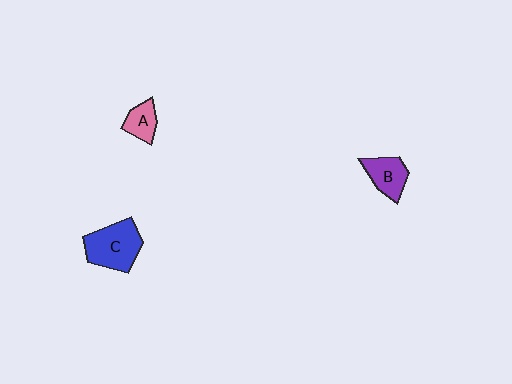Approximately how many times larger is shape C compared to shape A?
Approximately 2.1 times.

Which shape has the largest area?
Shape C (blue).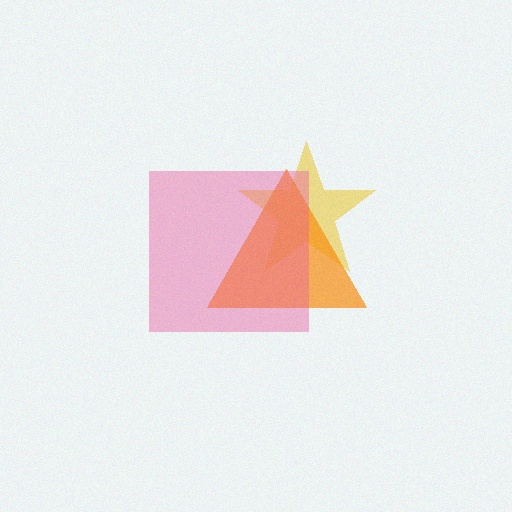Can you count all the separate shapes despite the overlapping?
Yes, there are 3 separate shapes.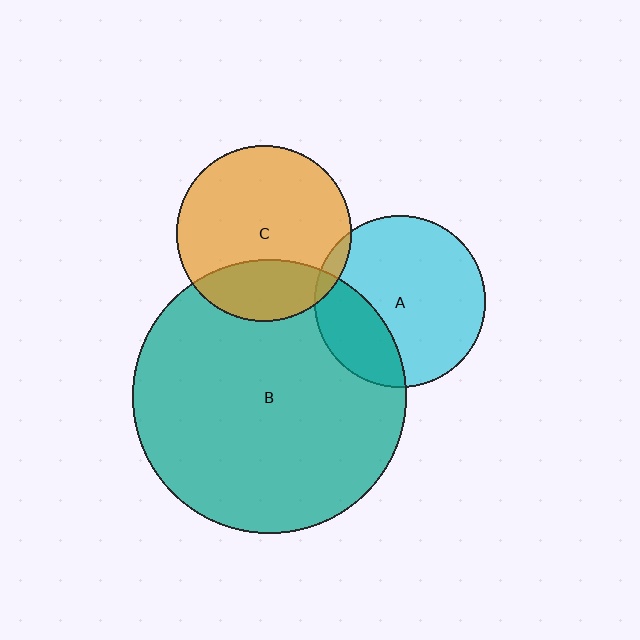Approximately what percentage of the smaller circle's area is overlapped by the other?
Approximately 25%.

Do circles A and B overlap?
Yes.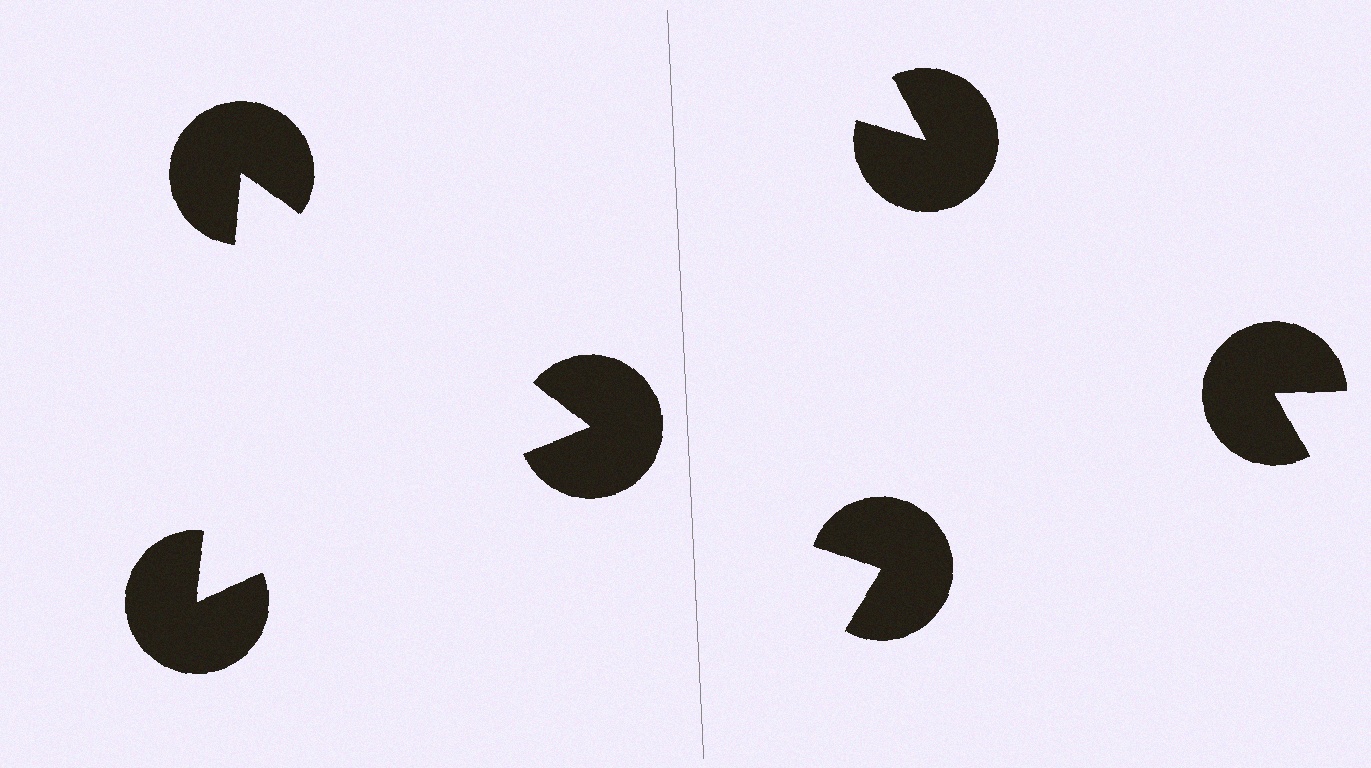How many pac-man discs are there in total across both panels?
6 — 3 on each side.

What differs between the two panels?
The pac-man discs are positioned identically on both sides; only the wedge orientations differ. On the left they align to a triangle; on the right they are misaligned.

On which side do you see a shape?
An illusory triangle appears on the left side. On the right side the wedge cuts are rotated, so no coherent shape forms.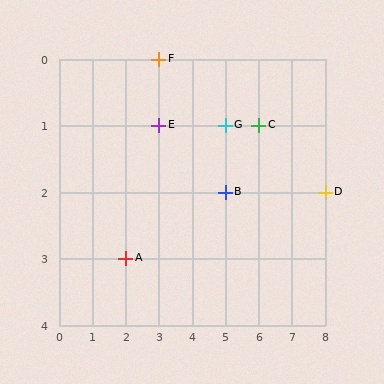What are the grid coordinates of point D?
Point D is at grid coordinates (8, 2).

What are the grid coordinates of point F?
Point F is at grid coordinates (3, 0).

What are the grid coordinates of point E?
Point E is at grid coordinates (3, 1).